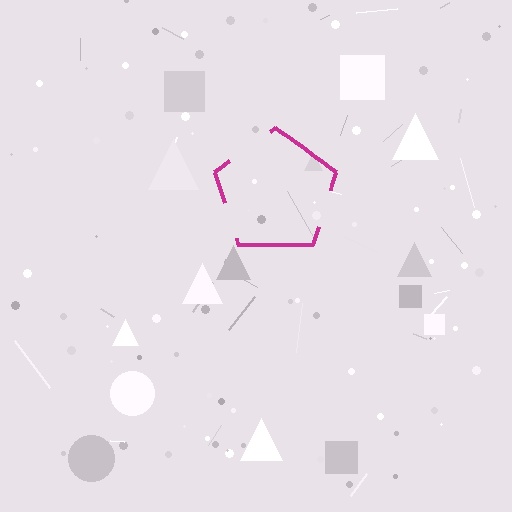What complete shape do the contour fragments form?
The contour fragments form a pentagon.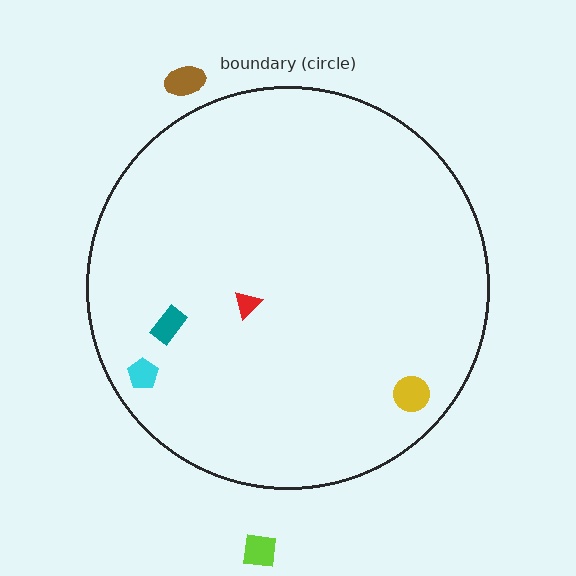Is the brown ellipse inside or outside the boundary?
Outside.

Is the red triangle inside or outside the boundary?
Inside.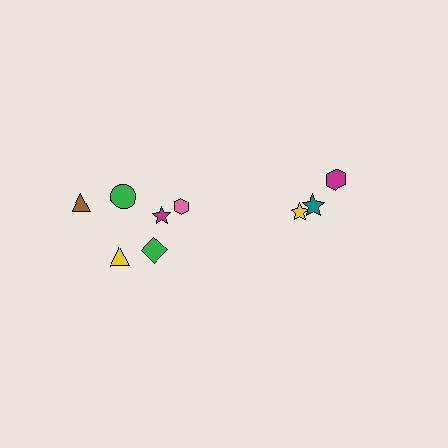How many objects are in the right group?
There are 3 objects.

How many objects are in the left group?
There are 6 objects.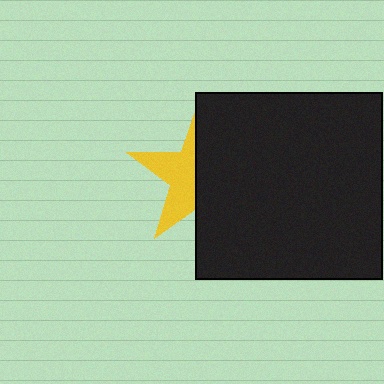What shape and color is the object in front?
The object in front is a black square.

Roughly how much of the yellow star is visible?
A small part of it is visible (roughly 44%).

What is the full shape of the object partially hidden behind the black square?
The partially hidden object is a yellow star.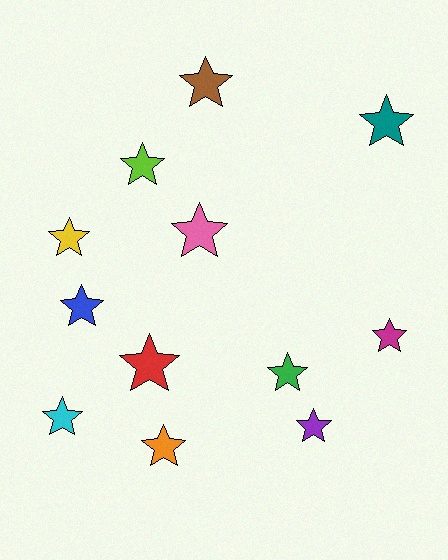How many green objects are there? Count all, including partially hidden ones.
There is 1 green object.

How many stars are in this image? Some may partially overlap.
There are 12 stars.